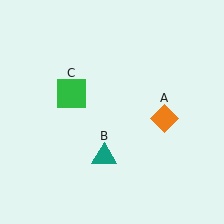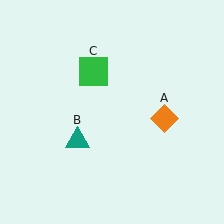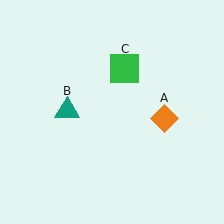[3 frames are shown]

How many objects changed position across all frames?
2 objects changed position: teal triangle (object B), green square (object C).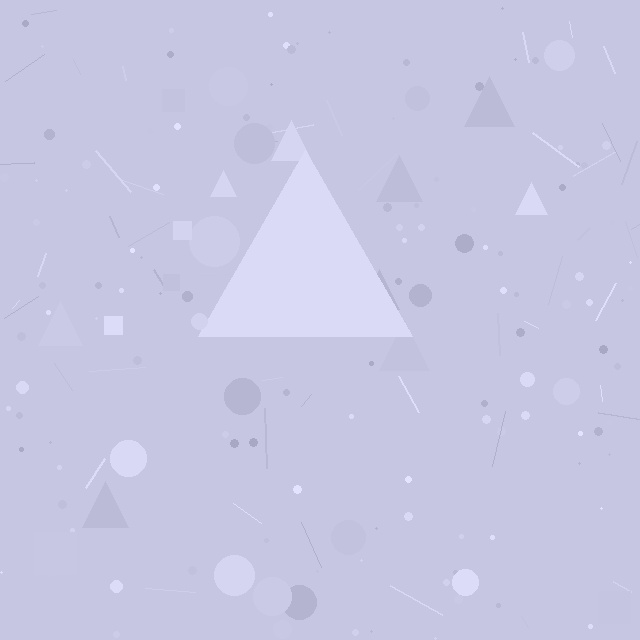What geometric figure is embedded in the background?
A triangle is embedded in the background.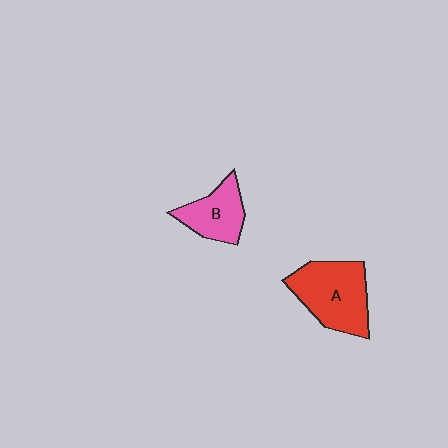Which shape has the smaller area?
Shape B (pink).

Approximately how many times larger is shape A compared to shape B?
Approximately 1.5 times.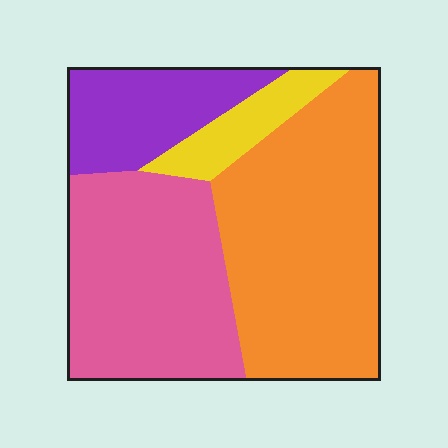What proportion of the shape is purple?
Purple covers around 15% of the shape.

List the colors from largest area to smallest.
From largest to smallest: orange, pink, purple, yellow.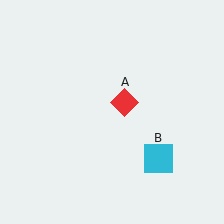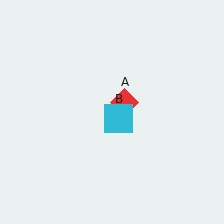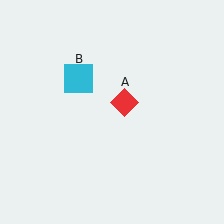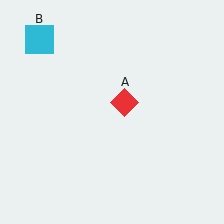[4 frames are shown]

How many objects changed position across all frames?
1 object changed position: cyan square (object B).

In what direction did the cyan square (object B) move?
The cyan square (object B) moved up and to the left.